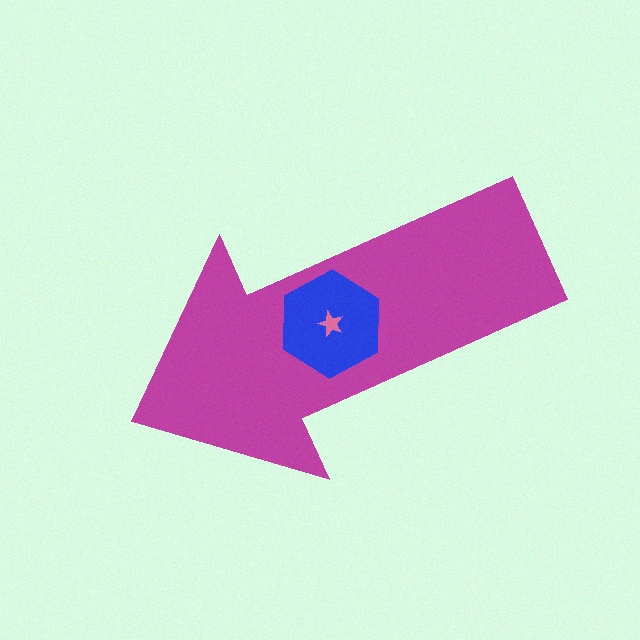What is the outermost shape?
The magenta arrow.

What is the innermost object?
The pink star.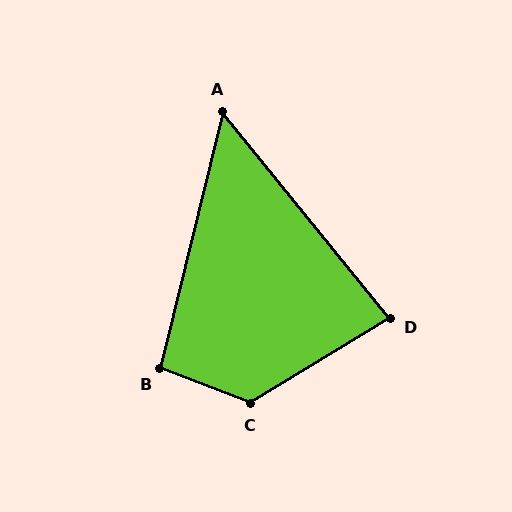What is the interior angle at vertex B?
Approximately 98 degrees (obtuse).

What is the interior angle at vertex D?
Approximately 82 degrees (acute).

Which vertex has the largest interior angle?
C, at approximately 127 degrees.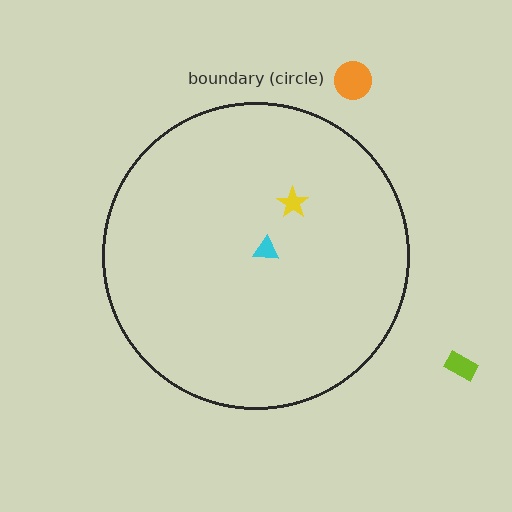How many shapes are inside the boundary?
2 inside, 2 outside.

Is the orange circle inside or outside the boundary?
Outside.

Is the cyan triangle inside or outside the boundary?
Inside.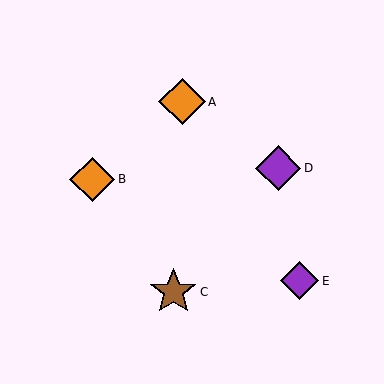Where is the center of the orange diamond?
The center of the orange diamond is at (92, 179).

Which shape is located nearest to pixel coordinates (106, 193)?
The orange diamond (labeled B) at (92, 179) is nearest to that location.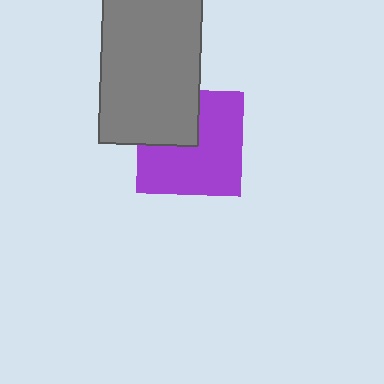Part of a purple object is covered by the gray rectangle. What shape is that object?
It is a square.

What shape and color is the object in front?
The object in front is a gray rectangle.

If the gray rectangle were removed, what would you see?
You would see the complete purple square.